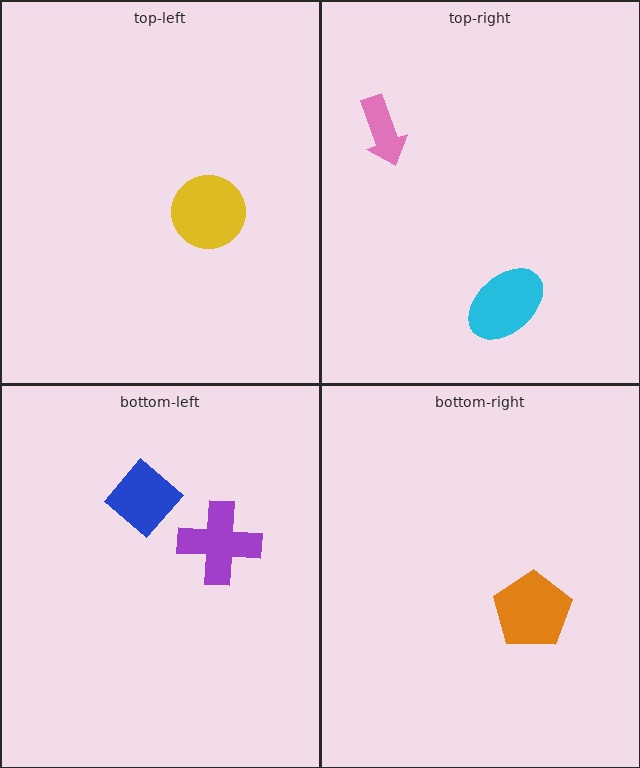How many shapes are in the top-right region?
2.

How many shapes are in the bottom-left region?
2.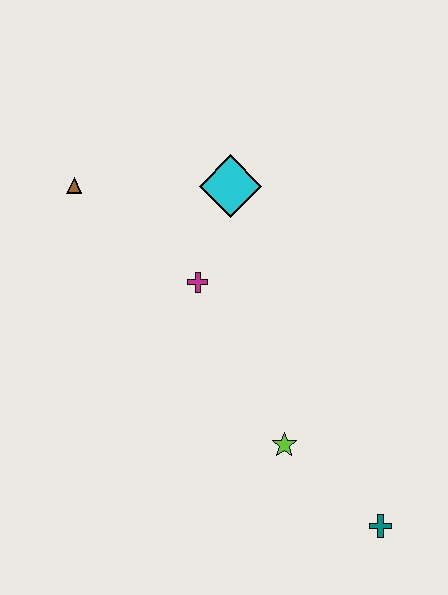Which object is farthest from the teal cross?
The brown triangle is farthest from the teal cross.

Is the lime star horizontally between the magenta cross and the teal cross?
Yes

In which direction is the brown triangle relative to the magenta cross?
The brown triangle is to the left of the magenta cross.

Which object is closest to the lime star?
The teal cross is closest to the lime star.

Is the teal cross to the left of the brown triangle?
No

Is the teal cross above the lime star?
No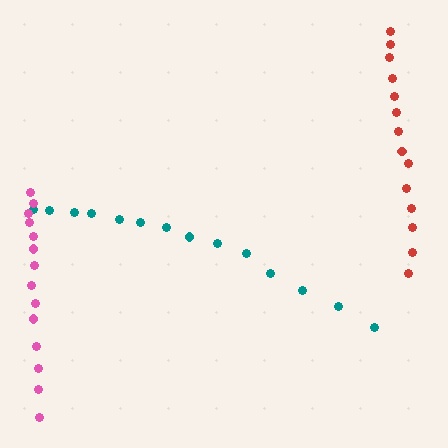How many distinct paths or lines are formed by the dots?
There are 3 distinct paths.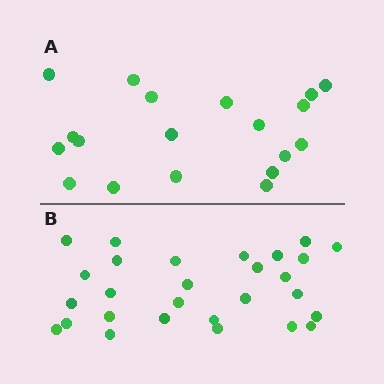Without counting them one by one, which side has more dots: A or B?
Region B (the bottom region) has more dots.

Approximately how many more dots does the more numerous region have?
Region B has roughly 8 or so more dots than region A.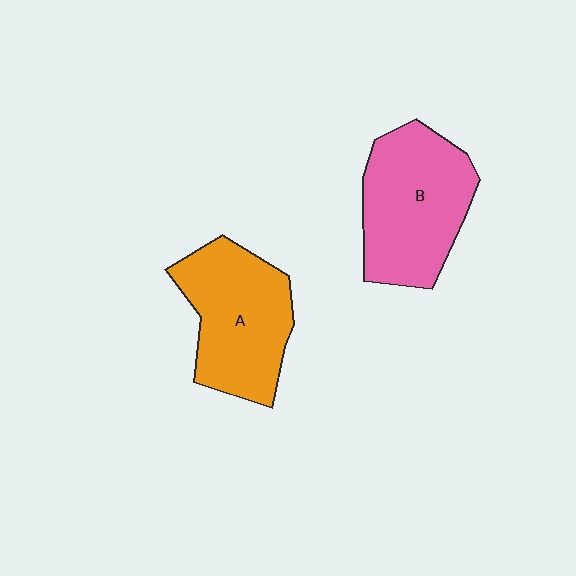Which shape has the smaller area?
Shape A (orange).